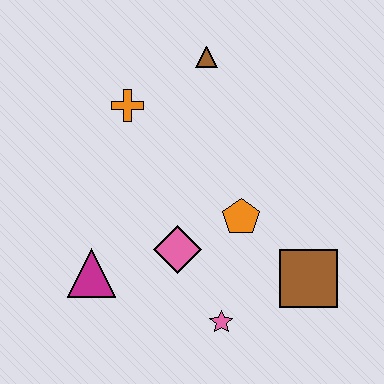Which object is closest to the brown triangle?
The orange cross is closest to the brown triangle.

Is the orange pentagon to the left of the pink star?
No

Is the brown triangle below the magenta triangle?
No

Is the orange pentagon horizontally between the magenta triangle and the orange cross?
No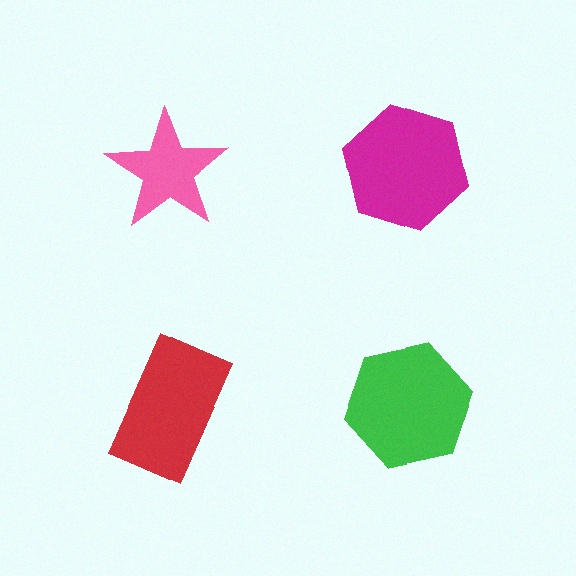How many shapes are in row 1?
2 shapes.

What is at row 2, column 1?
A red rectangle.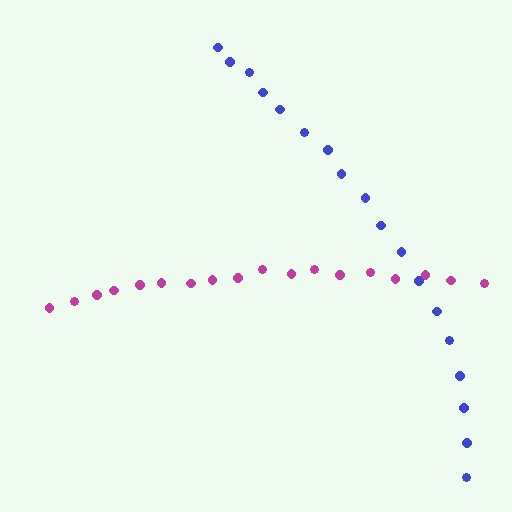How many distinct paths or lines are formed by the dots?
There are 2 distinct paths.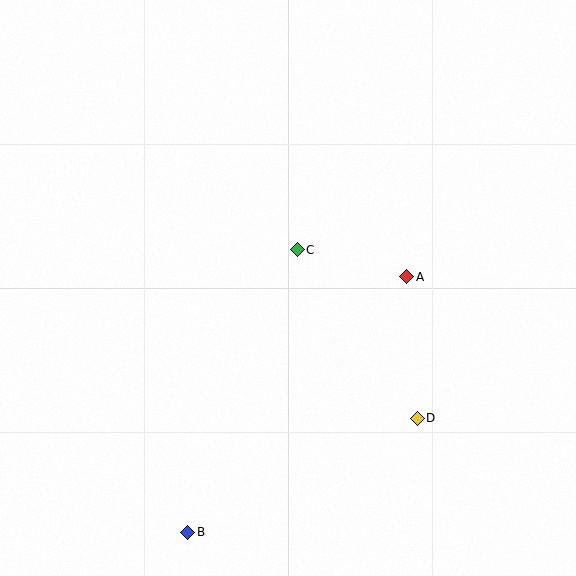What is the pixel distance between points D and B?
The distance between D and B is 257 pixels.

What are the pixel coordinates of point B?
Point B is at (188, 532).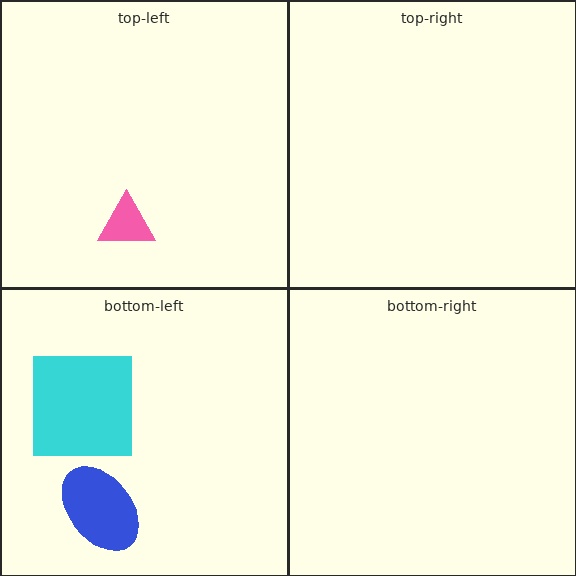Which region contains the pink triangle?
The top-left region.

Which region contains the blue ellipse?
The bottom-left region.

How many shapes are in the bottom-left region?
2.